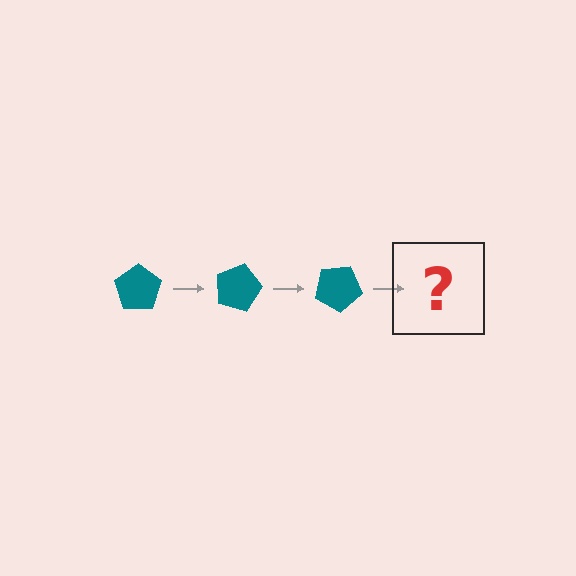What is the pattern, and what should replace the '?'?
The pattern is that the pentagon rotates 15 degrees each step. The '?' should be a teal pentagon rotated 45 degrees.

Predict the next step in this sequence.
The next step is a teal pentagon rotated 45 degrees.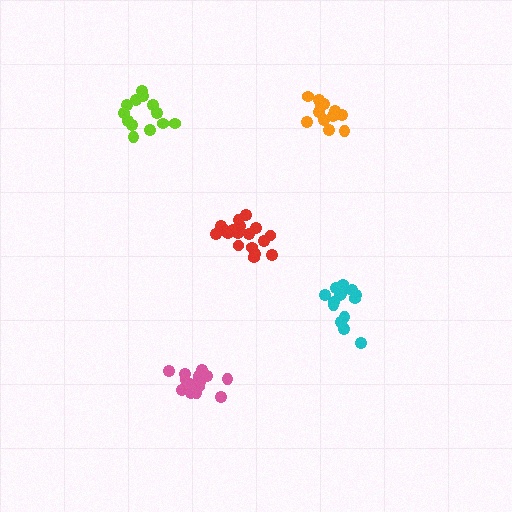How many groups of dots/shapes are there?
There are 5 groups.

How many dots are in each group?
Group 1: 15 dots, Group 2: 18 dots, Group 3: 13 dots, Group 4: 17 dots, Group 5: 12 dots (75 total).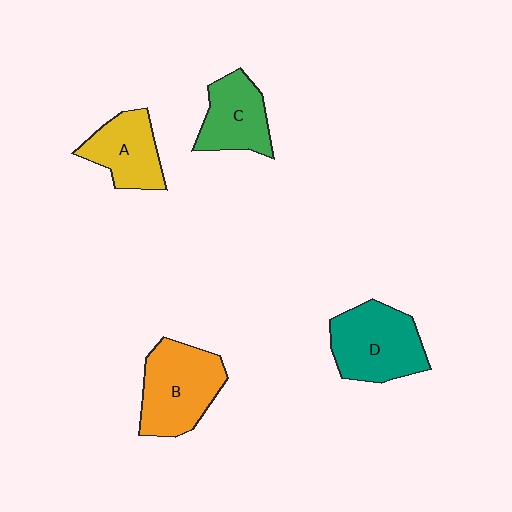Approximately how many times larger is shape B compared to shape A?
Approximately 1.4 times.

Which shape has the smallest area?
Shape C (green).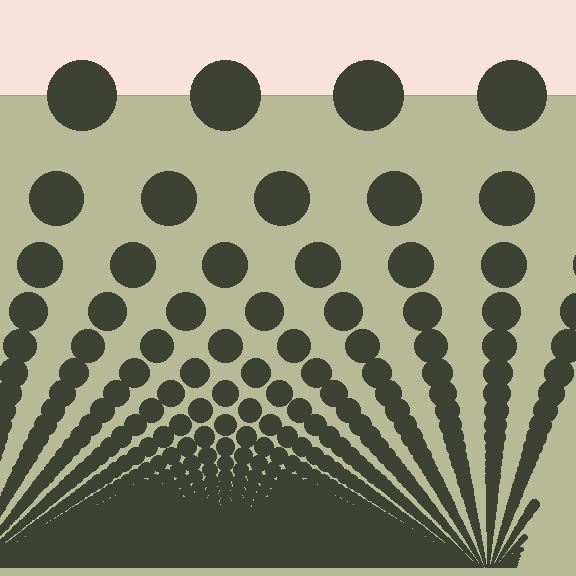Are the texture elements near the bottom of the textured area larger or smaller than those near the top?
Smaller. The gradient is inverted — elements near the bottom are smaller and denser.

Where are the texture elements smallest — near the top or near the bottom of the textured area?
Near the bottom.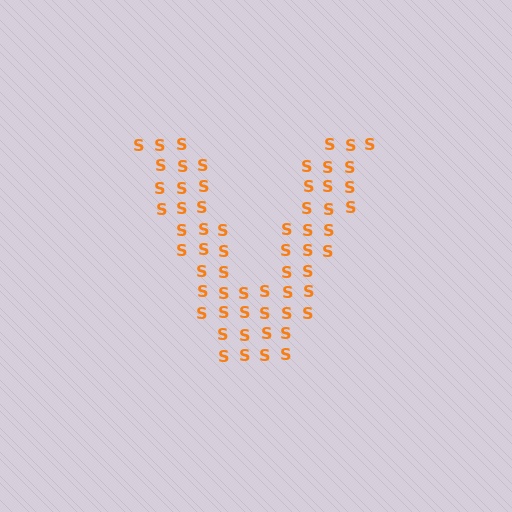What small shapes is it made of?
It is made of small letter S's.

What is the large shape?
The large shape is the letter V.